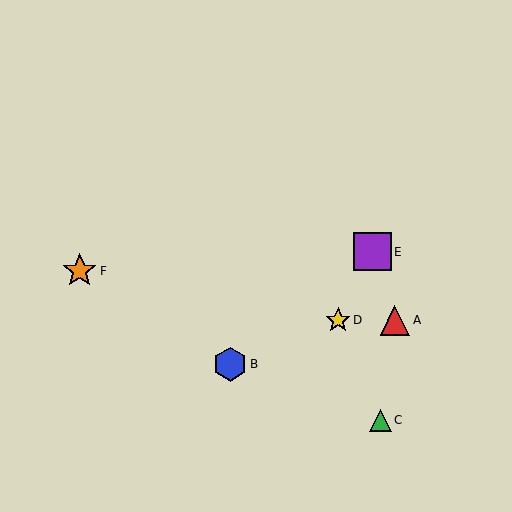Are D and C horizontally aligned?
No, D is at y≈320 and C is at y≈420.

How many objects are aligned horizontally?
2 objects (A, D) are aligned horizontally.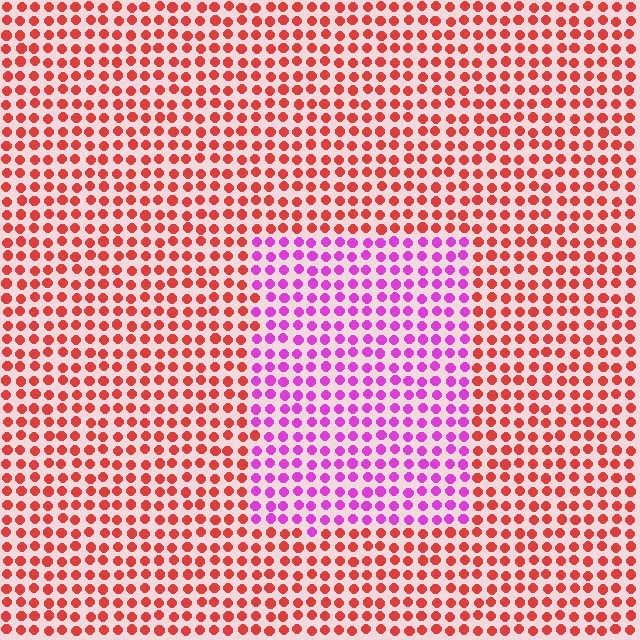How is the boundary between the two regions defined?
The boundary is defined purely by a slight shift in hue (about 59 degrees). Spacing, size, and orientation are identical on both sides.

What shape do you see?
I see a rectangle.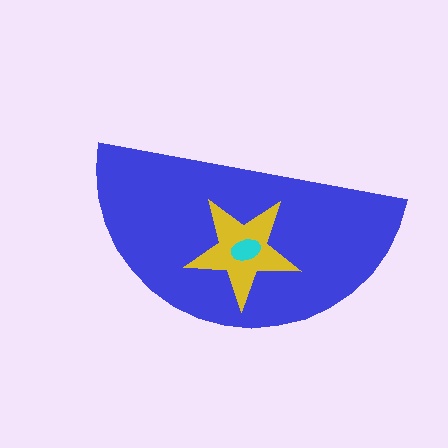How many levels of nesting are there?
3.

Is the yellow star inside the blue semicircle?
Yes.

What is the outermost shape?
The blue semicircle.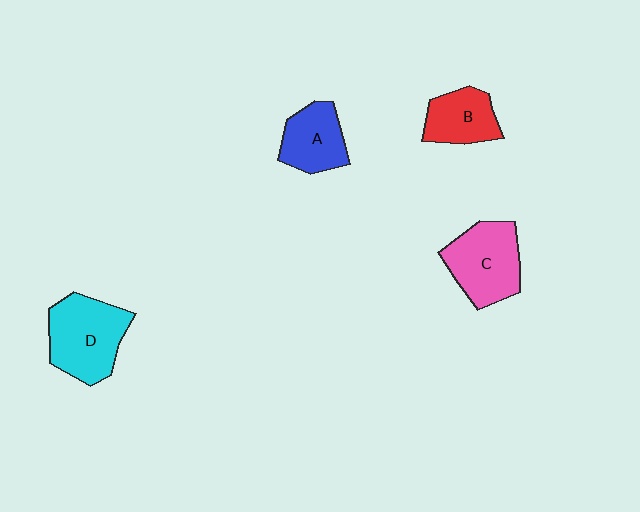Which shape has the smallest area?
Shape B (red).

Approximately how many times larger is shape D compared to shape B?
Approximately 1.6 times.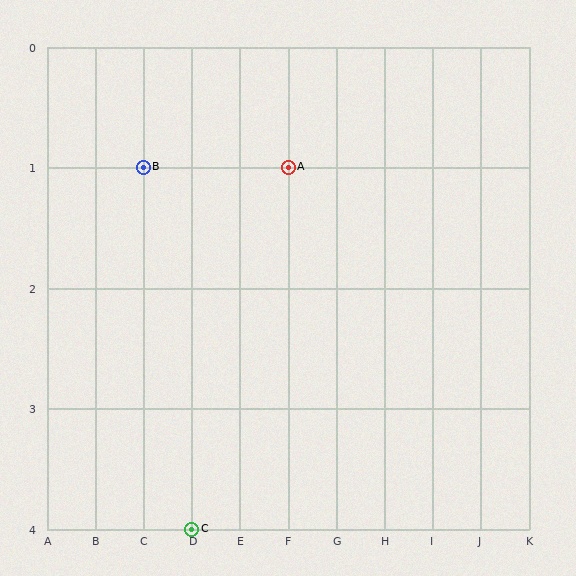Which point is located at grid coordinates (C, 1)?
Point B is at (C, 1).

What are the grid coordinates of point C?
Point C is at grid coordinates (D, 4).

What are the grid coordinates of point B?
Point B is at grid coordinates (C, 1).